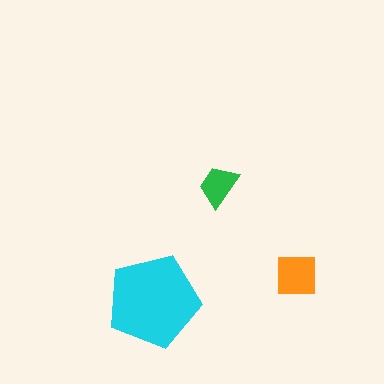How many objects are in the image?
There are 3 objects in the image.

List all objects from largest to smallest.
The cyan pentagon, the orange square, the green trapezoid.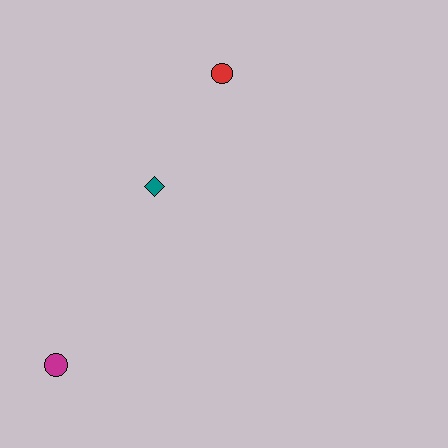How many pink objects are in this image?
There are no pink objects.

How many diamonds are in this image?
There is 1 diamond.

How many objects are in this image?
There are 3 objects.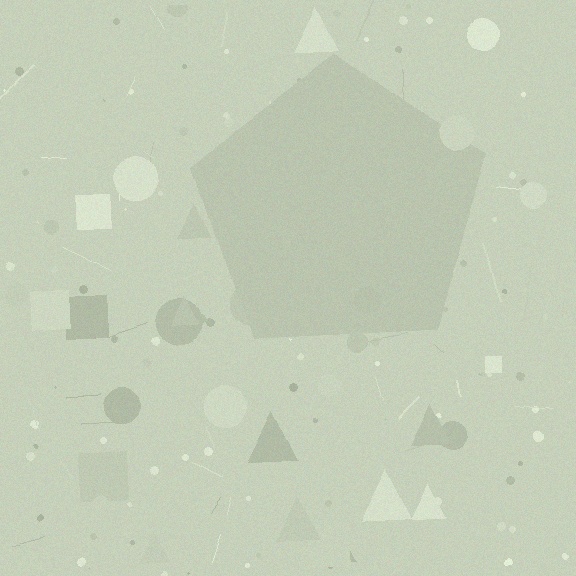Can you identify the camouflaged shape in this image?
The camouflaged shape is a pentagon.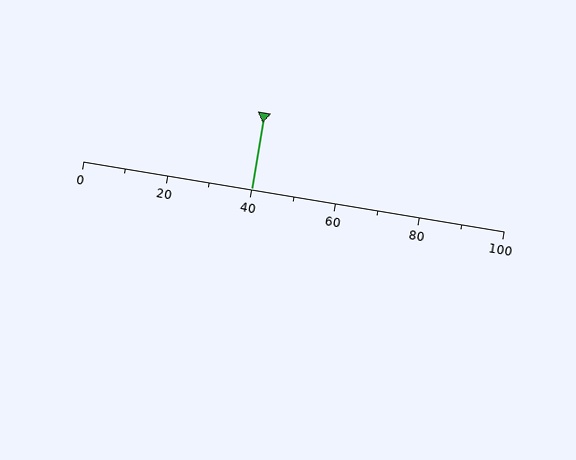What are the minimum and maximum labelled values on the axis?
The axis runs from 0 to 100.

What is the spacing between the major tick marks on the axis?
The major ticks are spaced 20 apart.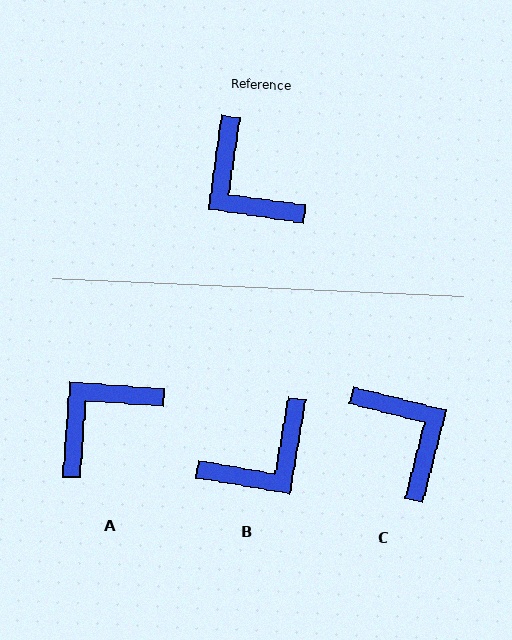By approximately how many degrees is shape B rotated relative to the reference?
Approximately 88 degrees counter-clockwise.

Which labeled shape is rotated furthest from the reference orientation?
C, about 174 degrees away.